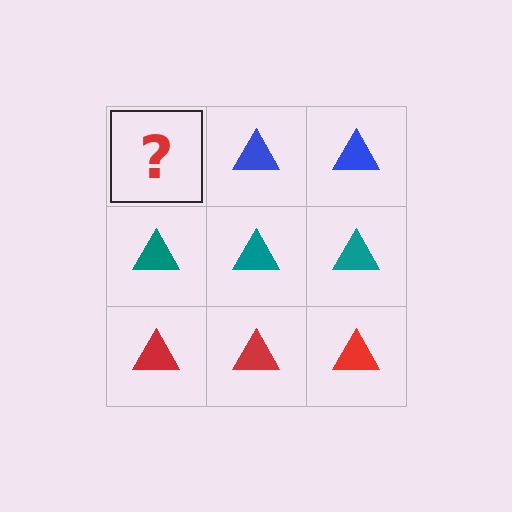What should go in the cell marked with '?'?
The missing cell should contain a blue triangle.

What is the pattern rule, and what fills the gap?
The rule is that each row has a consistent color. The gap should be filled with a blue triangle.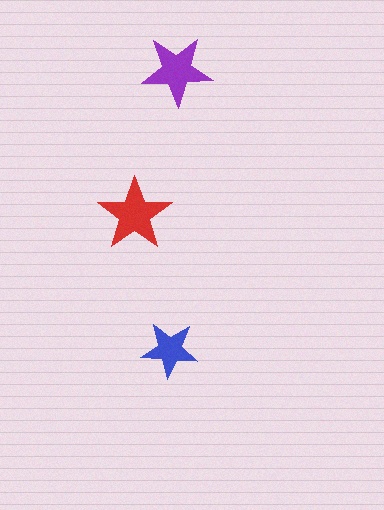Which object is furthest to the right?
The purple star is rightmost.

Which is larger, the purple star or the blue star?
The purple one.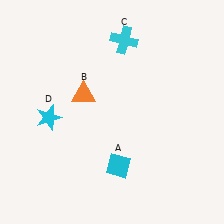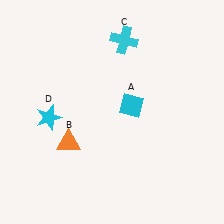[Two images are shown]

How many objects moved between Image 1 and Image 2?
2 objects moved between the two images.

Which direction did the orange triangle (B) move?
The orange triangle (B) moved down.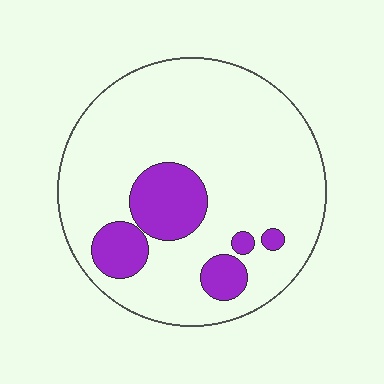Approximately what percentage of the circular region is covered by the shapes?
Approximately 20%.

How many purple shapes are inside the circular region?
5.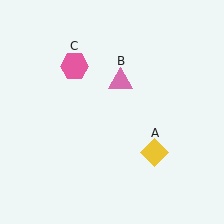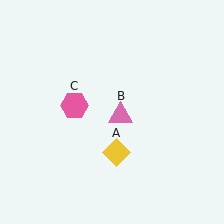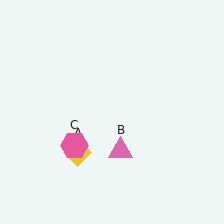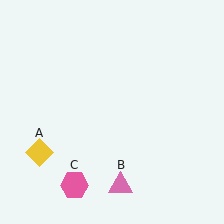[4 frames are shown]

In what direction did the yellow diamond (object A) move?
The yellow diamond (object A) moved left.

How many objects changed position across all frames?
3 objects changed position: yellow diamond (object A), pink triangle (object B), pink hexagon (object C).